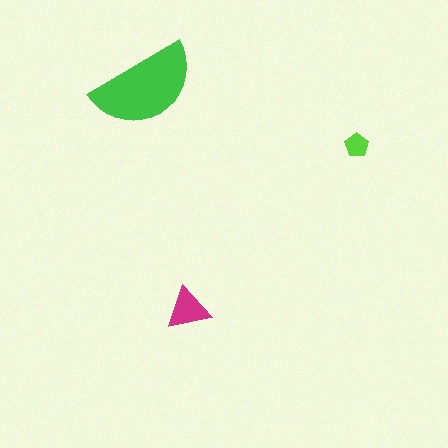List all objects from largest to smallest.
The green semicircle, the magenta triangle, the lime pentagon.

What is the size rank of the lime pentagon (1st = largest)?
3rd.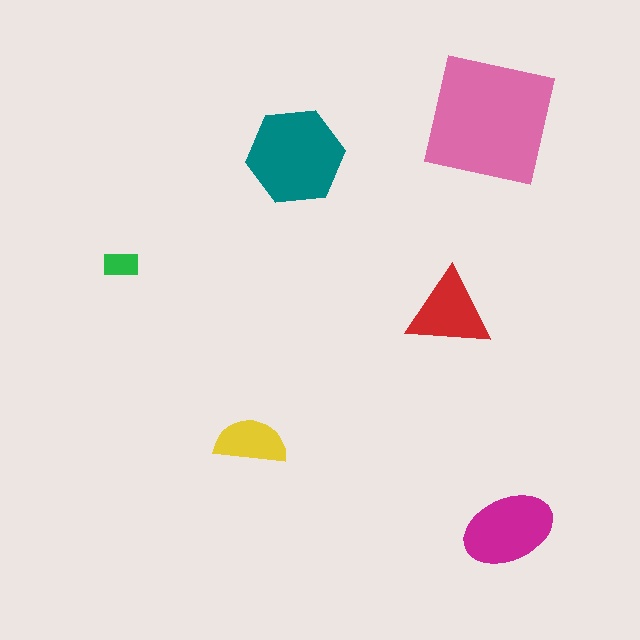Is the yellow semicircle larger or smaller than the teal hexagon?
Smaller.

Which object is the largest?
The pink square.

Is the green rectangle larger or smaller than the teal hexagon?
Smaller.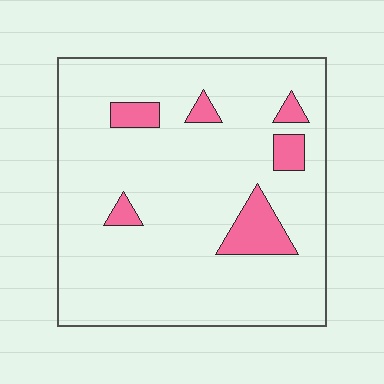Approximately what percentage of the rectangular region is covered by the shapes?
Approximately 10%.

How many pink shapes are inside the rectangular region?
6.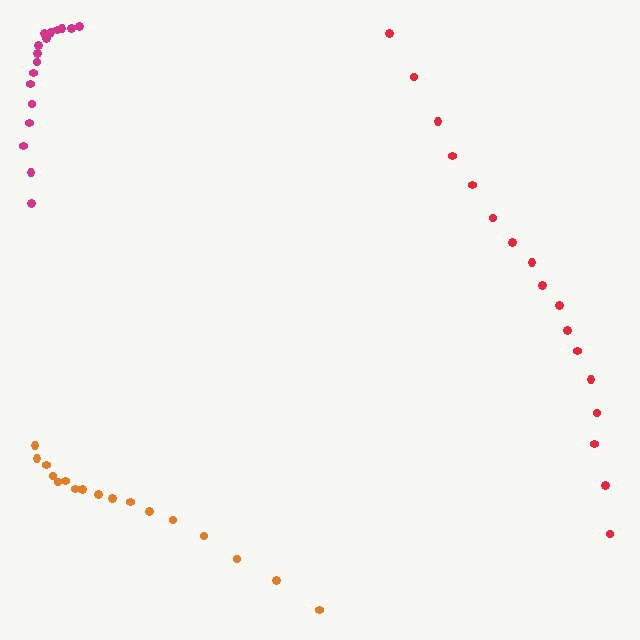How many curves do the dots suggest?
There are 3 distinct paths.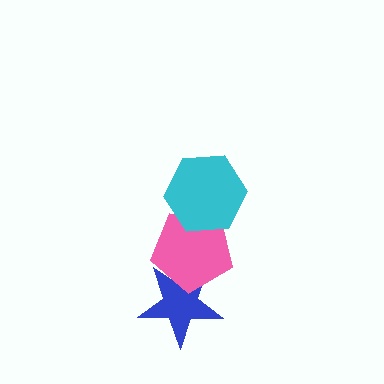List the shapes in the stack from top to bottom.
From top to bottom: the cyan hexagon, the pink pentagon, the blue star.